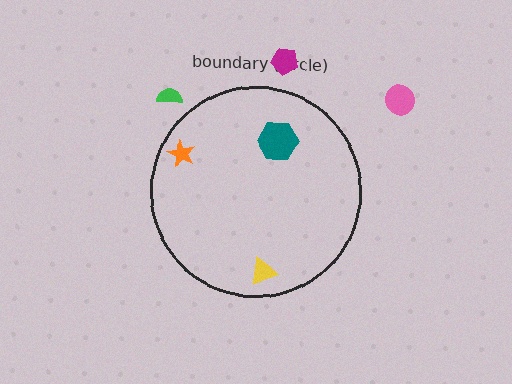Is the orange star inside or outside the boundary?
Inside.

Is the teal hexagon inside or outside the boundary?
Inside.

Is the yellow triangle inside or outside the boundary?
Inside.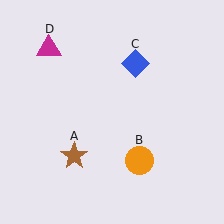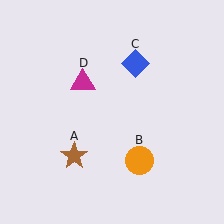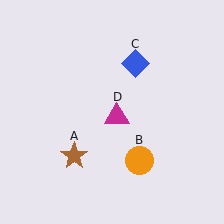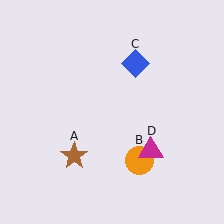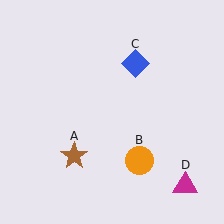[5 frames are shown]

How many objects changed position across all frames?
1 object changed position: magenta triangle (object D).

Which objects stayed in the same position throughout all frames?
Brown star (object A) and orange circle (object B) and blue diamond (object C) remained stationary.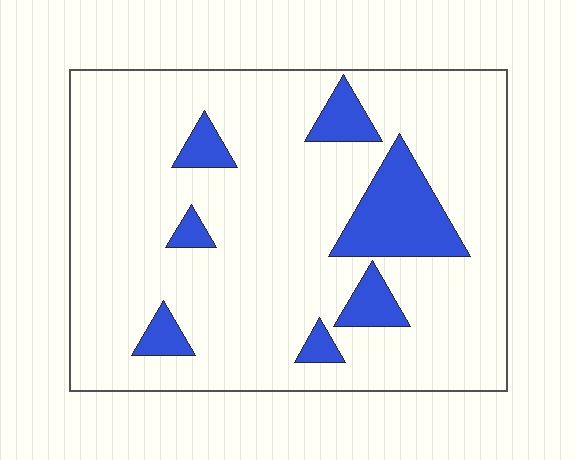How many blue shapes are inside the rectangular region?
7.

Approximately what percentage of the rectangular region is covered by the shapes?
Approximately 15%.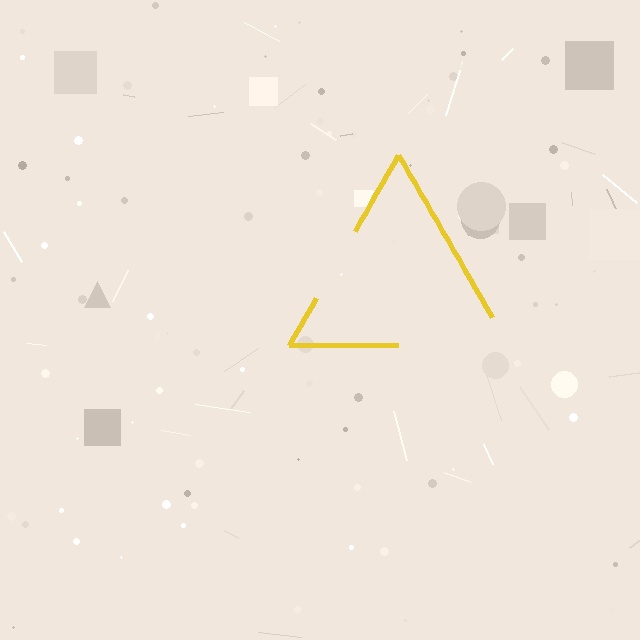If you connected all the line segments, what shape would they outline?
They would outline a triangle.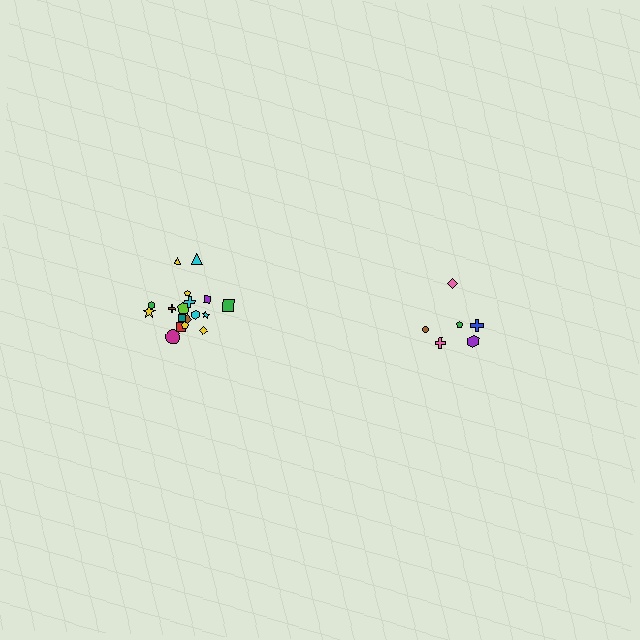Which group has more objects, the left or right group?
The left group.